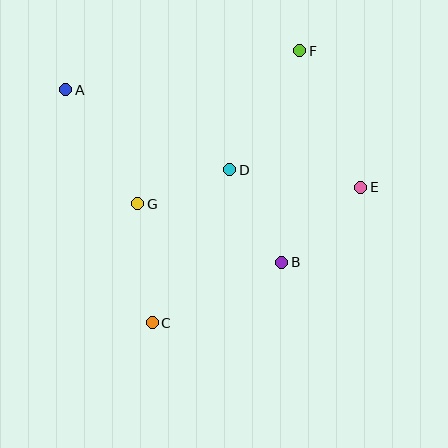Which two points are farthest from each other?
Points A and E are farthest from each other.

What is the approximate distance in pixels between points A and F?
The distance between A and F is approximately 237 pixels.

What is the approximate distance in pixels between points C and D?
The distance between C and D is approximately 171 pixels.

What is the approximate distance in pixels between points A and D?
The distance between A and D is approximately 183 pixels.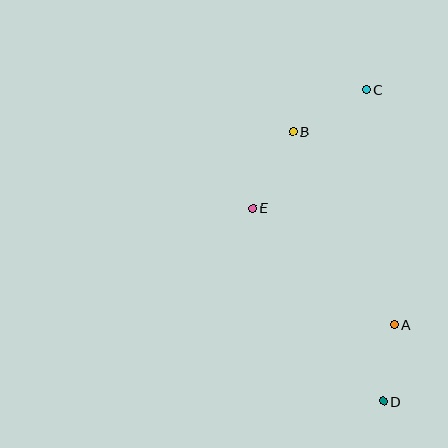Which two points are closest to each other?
Points A and D are closest to each other.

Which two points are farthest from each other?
Points C and D are farthest from each other.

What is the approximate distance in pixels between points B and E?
The distance between B and E is approximately 87 pixels.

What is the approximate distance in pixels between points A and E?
The distance between A and E is approximately 183 pixels.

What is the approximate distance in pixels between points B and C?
The distance between B and C is approximately 84 pixels.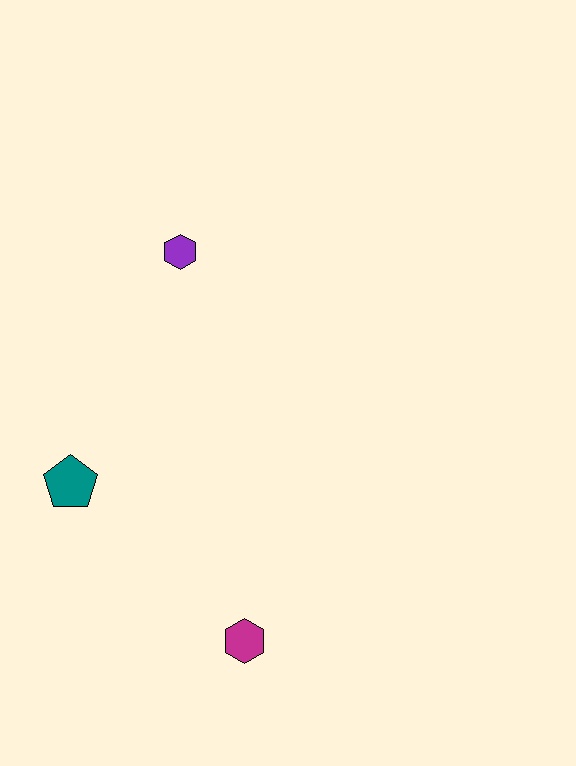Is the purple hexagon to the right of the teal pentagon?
Yes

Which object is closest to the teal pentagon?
The magenta hexagon is closest to the teal pentagon.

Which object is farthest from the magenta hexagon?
The purple hexagon is farthest from the magenta hexagon.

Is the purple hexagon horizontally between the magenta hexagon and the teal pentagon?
Yes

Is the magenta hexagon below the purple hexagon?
Yes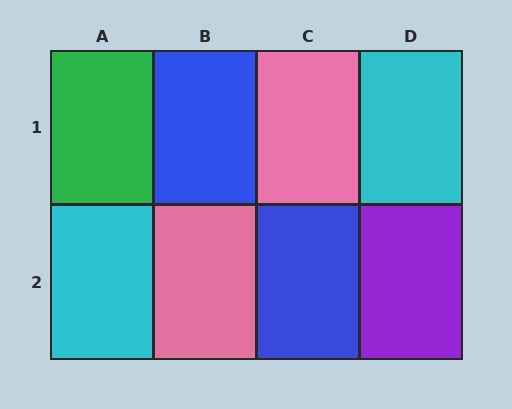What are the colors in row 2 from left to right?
Cyan, pink, blue, purple.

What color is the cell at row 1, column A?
Green.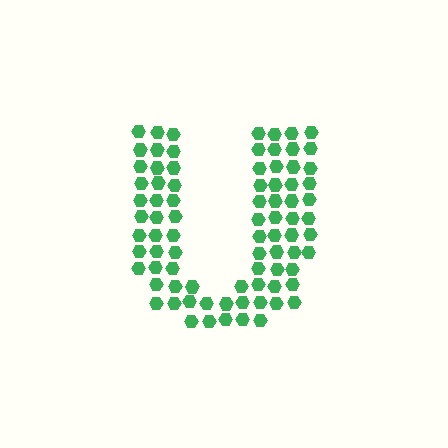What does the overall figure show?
The overall figure shows the letter U.